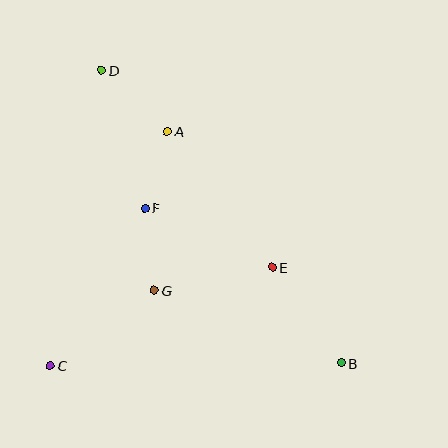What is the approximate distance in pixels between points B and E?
The distance between B and E is approximately 118 pixels.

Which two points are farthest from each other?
Points B and D are farthest from each other.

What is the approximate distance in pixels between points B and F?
The distance between B and F is approximately 250 pixels.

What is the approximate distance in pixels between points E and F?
The distance between E and F is approximately 140 pixels.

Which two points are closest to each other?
Points A and F are closest to each other.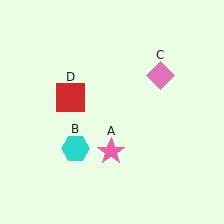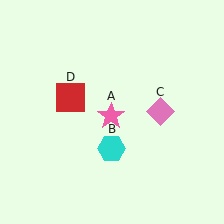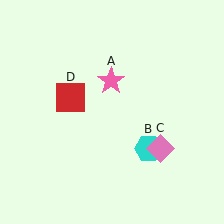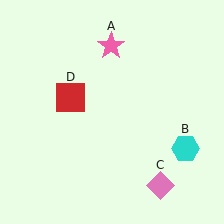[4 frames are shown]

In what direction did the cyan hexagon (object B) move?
The cyan hexagon (object B) moved right.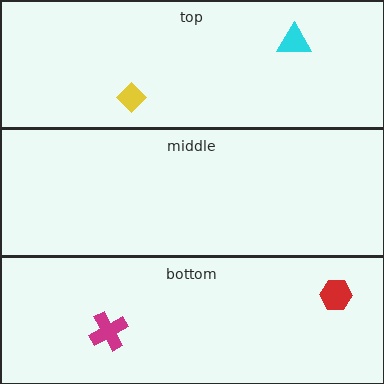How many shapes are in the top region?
2.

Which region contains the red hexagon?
The bottom region.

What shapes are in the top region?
The yellow diamond, the cyan triangle.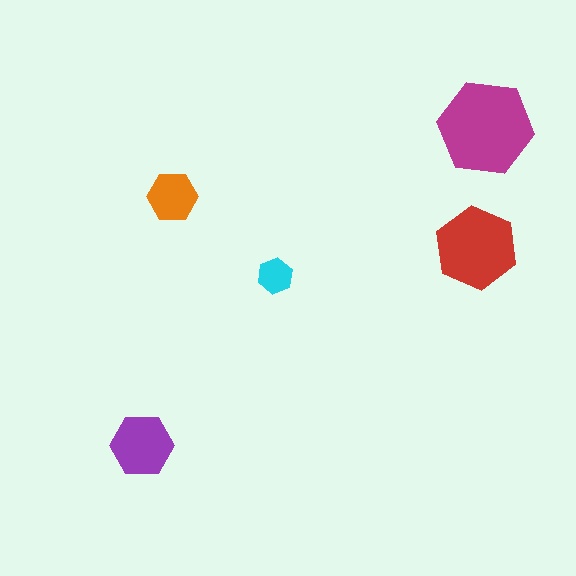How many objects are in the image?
There are 5 objects in the image.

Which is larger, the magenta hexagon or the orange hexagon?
The magenta one.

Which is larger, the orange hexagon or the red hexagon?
The red one.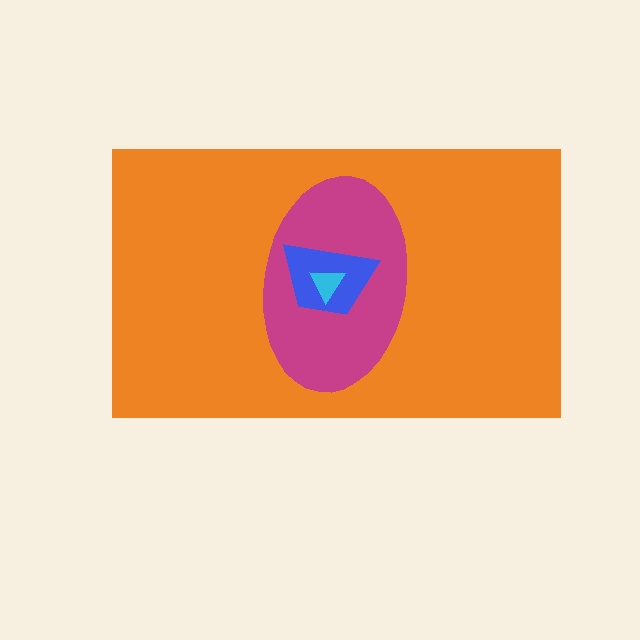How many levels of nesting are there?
4.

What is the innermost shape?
The cyan triangle.